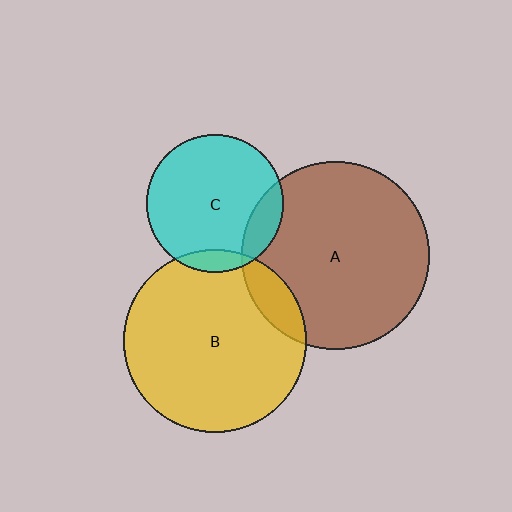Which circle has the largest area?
Circle A (brown).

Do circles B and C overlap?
Yes.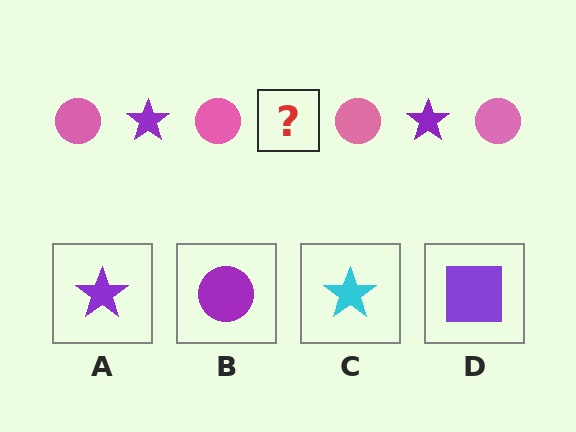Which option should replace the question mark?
Option A.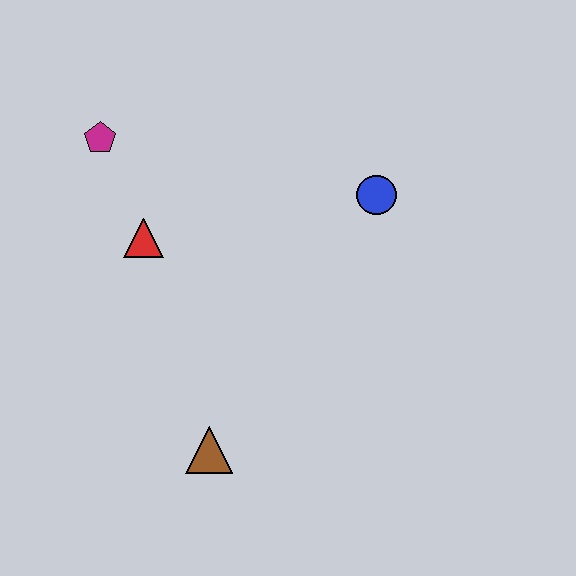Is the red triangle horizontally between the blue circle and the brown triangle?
No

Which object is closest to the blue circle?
The red triangle is closest to the blue circle.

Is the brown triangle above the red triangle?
No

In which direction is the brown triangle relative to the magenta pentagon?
The brown triangle is below the magenta pentagon.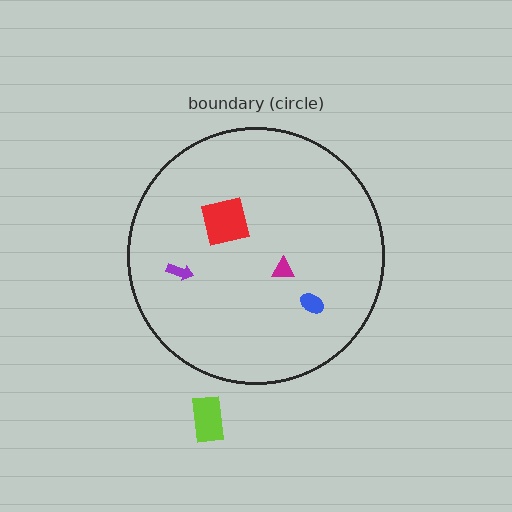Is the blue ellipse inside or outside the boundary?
Inside.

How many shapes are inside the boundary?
4 inside, 1 outside.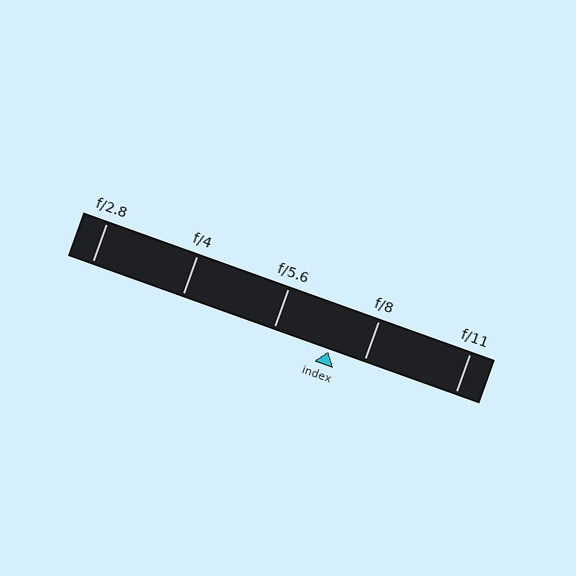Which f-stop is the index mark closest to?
The index mark is closest to f/8.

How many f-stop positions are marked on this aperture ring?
There are 5 f-stop positions marked.